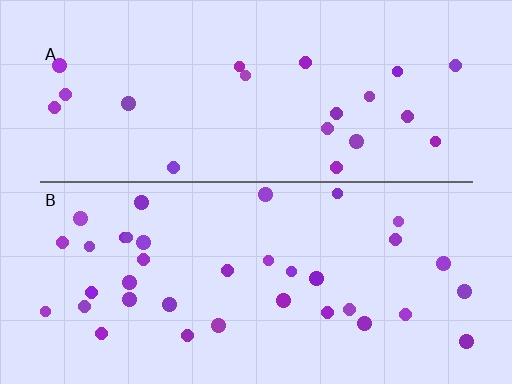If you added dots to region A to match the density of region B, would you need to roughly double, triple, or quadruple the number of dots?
Approximately double.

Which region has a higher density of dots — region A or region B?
B (the bottom).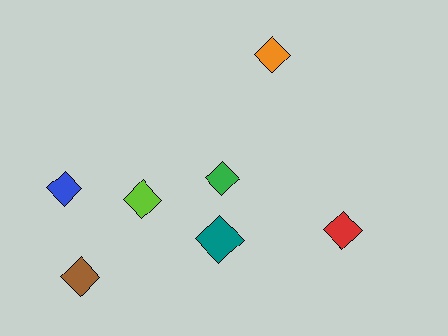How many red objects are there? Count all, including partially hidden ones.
There is 1 red object.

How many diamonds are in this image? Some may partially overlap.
There are 7 diamonds.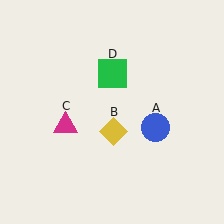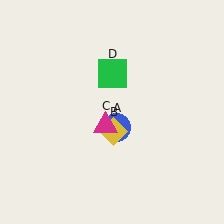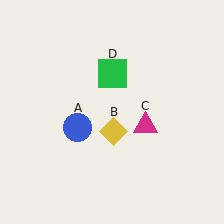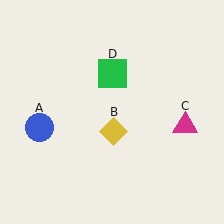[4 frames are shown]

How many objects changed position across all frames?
2 objects changed position: blue circle (object A), magenta triangle (object C).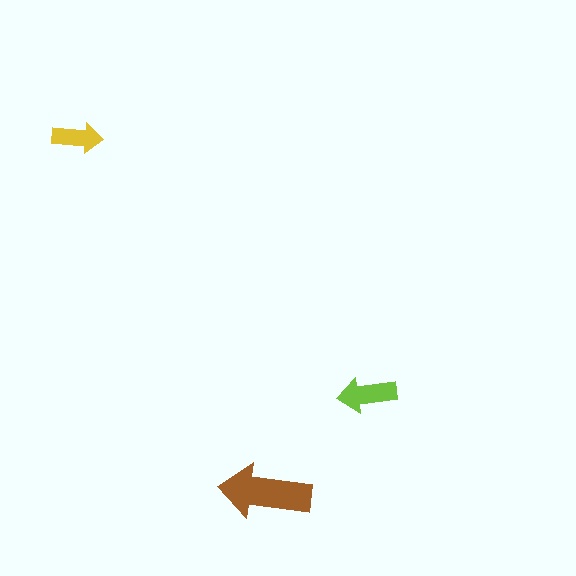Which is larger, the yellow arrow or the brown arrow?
The brown one.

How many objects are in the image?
There are 3 objects in the image.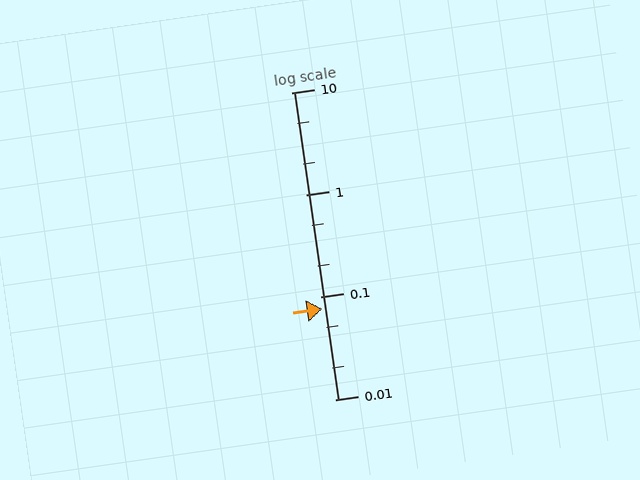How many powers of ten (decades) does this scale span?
The scale spans 3 decades, from 0.01 to 10.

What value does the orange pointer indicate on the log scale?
The pointer indicates approximately 0.076.